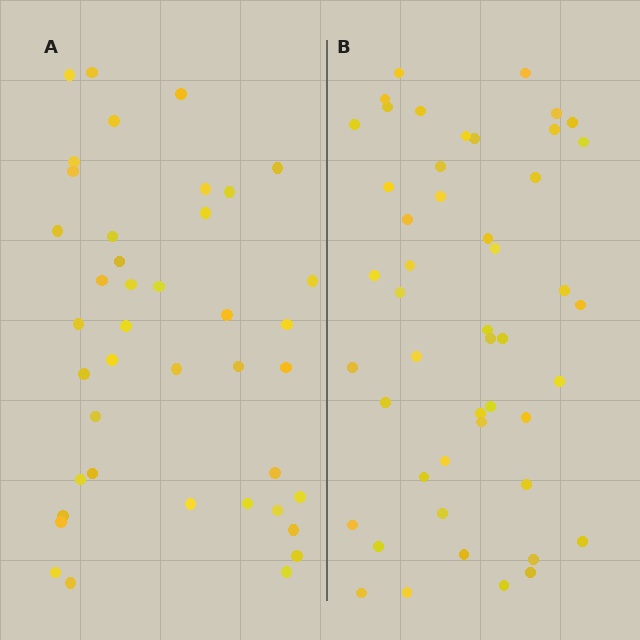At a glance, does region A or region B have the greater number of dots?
Region B (the right region) has more dots.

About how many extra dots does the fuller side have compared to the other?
Region B has roughly 8 or so more dots than region A.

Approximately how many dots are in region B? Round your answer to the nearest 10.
About 50 dots. (The exact count is 48, which rounds to 50.)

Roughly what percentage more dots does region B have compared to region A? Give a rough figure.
About 15% more.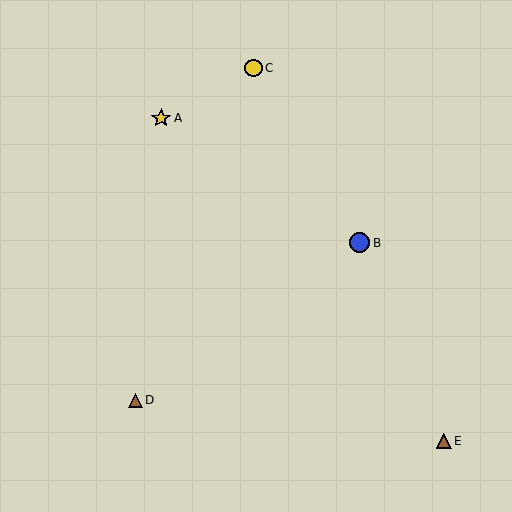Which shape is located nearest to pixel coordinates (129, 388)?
The brown triangle (labeled D) at (136, 400) is nearest to that location.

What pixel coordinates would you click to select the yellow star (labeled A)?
Click at (161, 118) to select the yellow star A.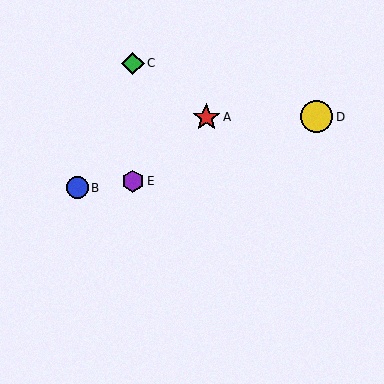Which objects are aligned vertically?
Objects C, E are aligned vertically.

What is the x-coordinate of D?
Object D is at x≈317.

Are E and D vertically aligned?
No, E is at x≈133 and D is at x≈317.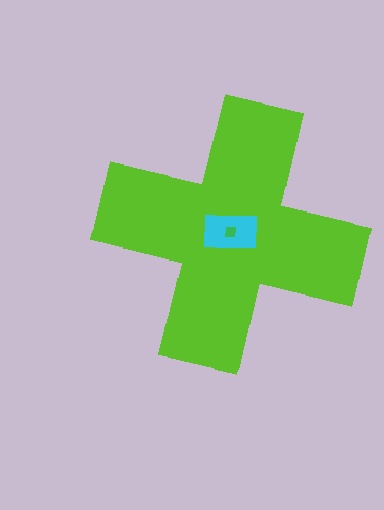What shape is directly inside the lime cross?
The cyan rectangle.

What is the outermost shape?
The lime cross.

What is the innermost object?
The green square.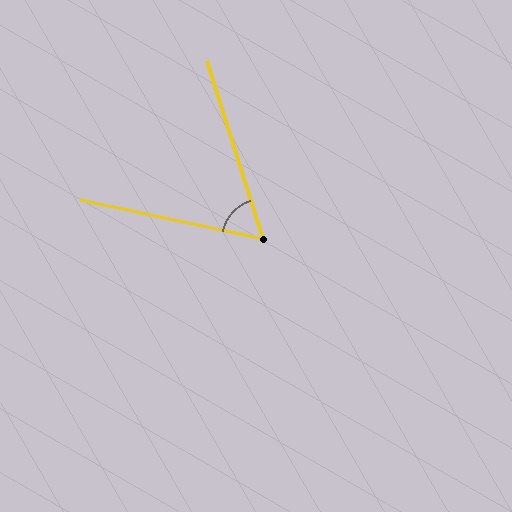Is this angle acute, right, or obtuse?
It is acute.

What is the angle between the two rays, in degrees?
Approximately 60 degrees.